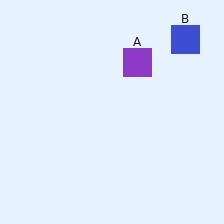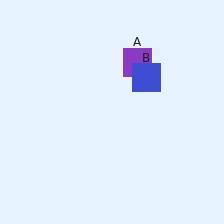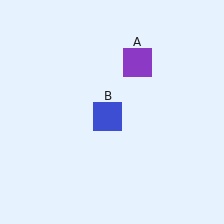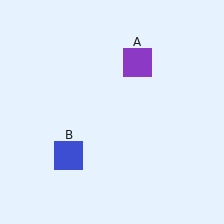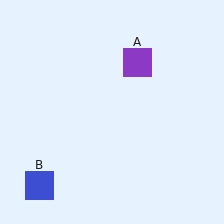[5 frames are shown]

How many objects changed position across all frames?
1 object changed position: blue square (object B).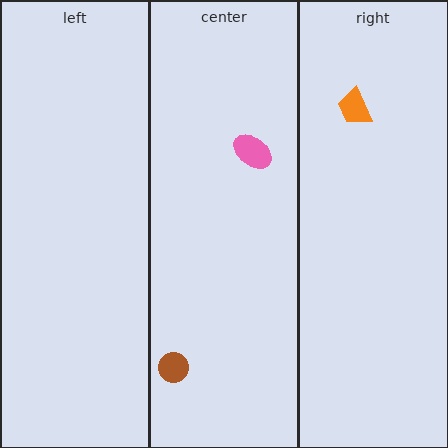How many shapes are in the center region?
2.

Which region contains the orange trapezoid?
The right region.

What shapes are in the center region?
The brown circle, the pink ellipse.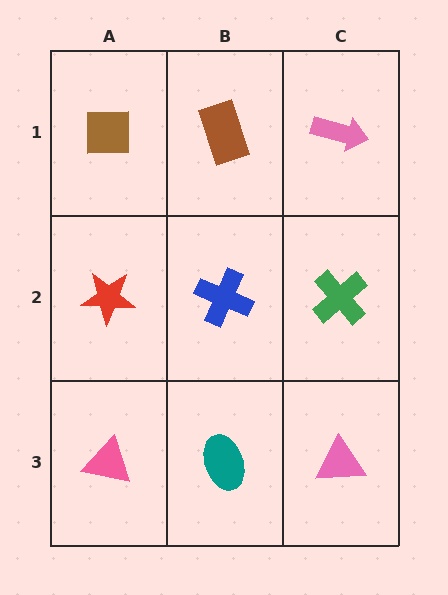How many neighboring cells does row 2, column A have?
3.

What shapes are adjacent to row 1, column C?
A green cross (row 2, column C), a brown rectangle (row 1, column B).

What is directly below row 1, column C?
A green cross.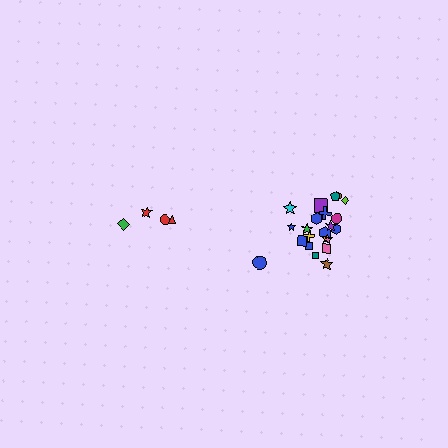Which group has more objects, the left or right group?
The right group.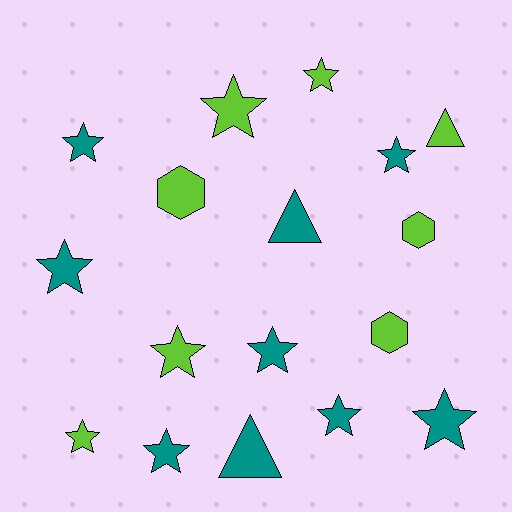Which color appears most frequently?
Teal, with 9 objects.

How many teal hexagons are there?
There are no teal hexagons.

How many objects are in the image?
There are 17 objects.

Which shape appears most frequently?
Star, with 11 objects.